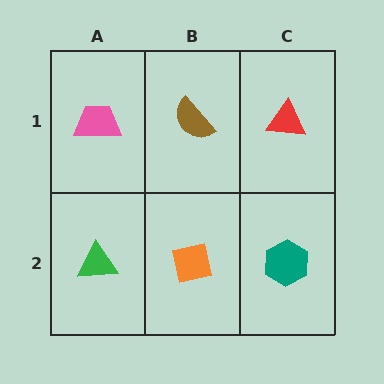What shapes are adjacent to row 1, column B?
An orange square (row 2, column B), a pink trapezoid (row 1, column A), a red triangle (row 1, column C).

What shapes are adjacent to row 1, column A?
A green triangle (row 2, column A), a brown semicircle (row 1, column B).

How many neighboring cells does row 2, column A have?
2.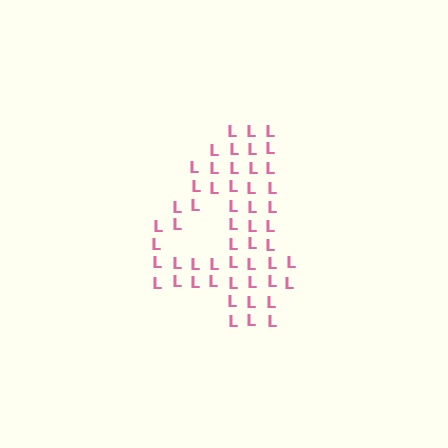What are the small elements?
The small elements are letter L's.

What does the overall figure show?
The overall figure shows the digit 4.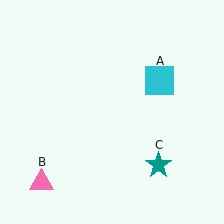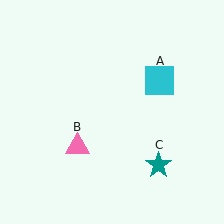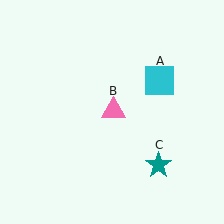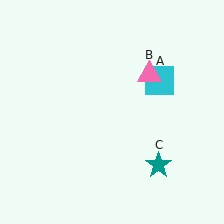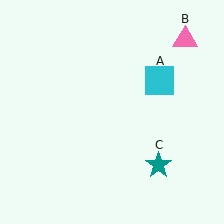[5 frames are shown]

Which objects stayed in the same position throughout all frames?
Cyan square (object A) and teal star (object C) remained stationary.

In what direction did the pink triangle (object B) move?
The pink triangle (object B) moved up and to the right.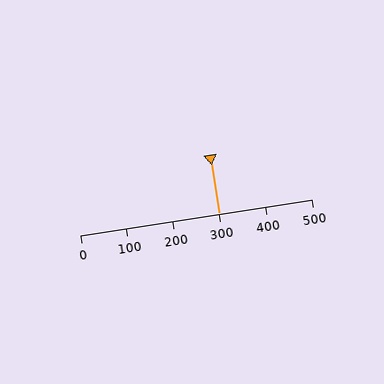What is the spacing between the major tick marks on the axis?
The major ticks are spaced 100 apart.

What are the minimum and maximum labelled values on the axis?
The axis runs from 0 to 500.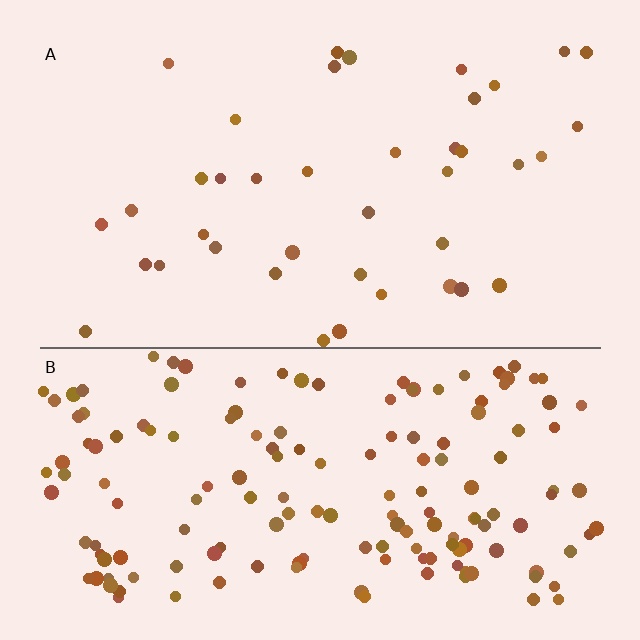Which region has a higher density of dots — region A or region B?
B (the bottom).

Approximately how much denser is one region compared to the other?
Approximately 4.1× — region B over region A.